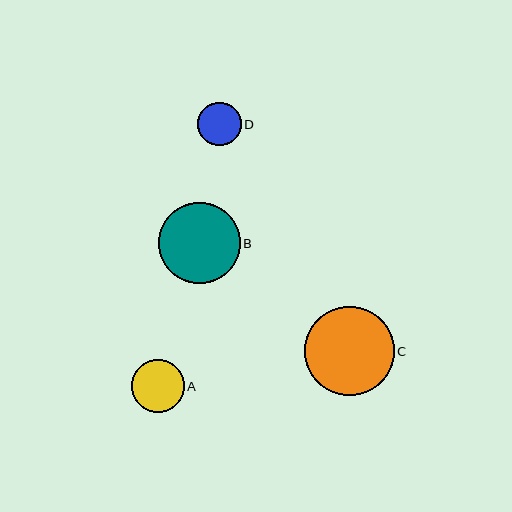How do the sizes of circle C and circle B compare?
Circle C and circle B are approximately the same size.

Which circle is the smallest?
Circle D is the smallest with a size of approximately 43 pixels.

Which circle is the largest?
Circle C is the largest with a size of approximately 89 pixels.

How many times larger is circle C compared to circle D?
Circle C is approximately 2.1 times the size of circle D.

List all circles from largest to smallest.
From largest to smallest: C, B, A, D.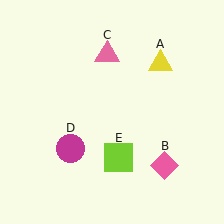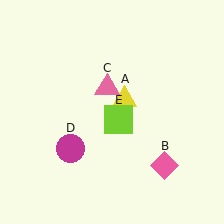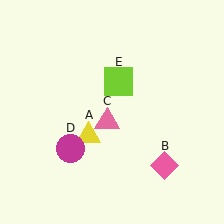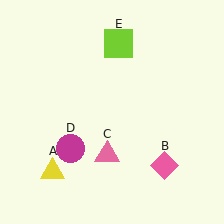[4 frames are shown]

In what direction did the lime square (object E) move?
The lime square (object E) moved up.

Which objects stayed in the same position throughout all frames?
Pink diamond (object B) and magenta circle (object D) remained stationary.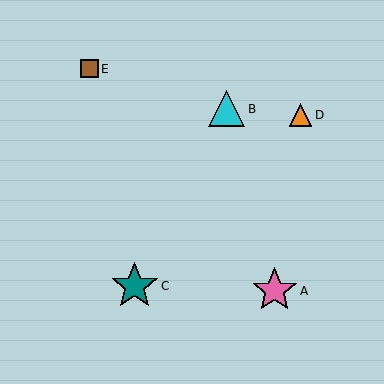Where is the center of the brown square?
The center of the brown square is at (90, 69).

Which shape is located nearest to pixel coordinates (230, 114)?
The cyan triangle (labeled B) at (227, 109) is nearest to that location.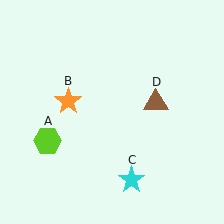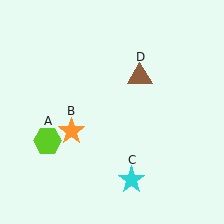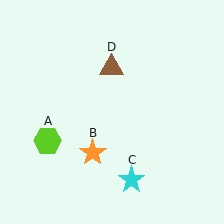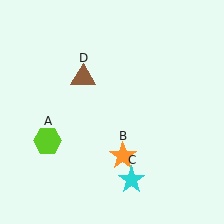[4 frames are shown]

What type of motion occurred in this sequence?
The orange star (object B), brown triangle (object D) rotated counterclockwise around the center of the scene.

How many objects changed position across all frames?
2 objects changed position: orange star (object B), brown triangle (object D).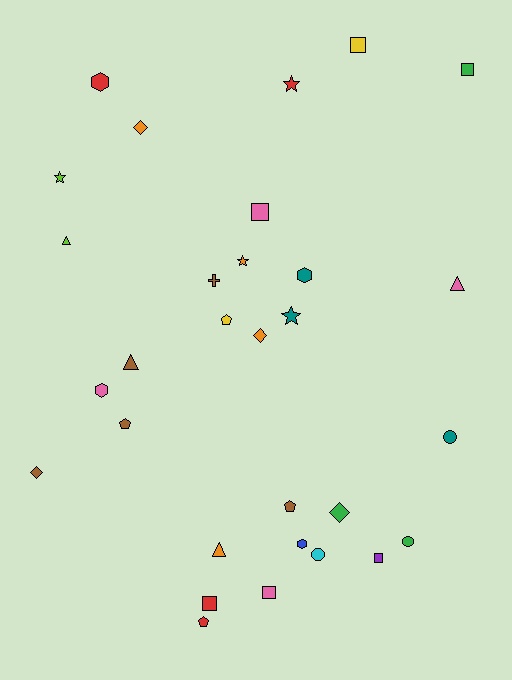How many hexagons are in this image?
There are 4 hexagons.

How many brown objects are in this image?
There are 5 brown objects.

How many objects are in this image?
There are 30 objects.